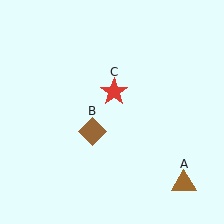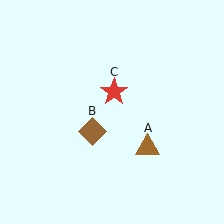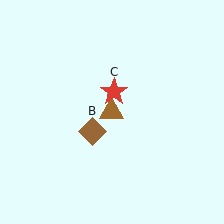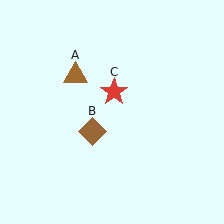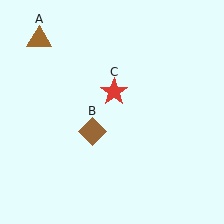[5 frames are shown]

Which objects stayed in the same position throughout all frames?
Brown diamond (object B) and red star (object C) remained stationary.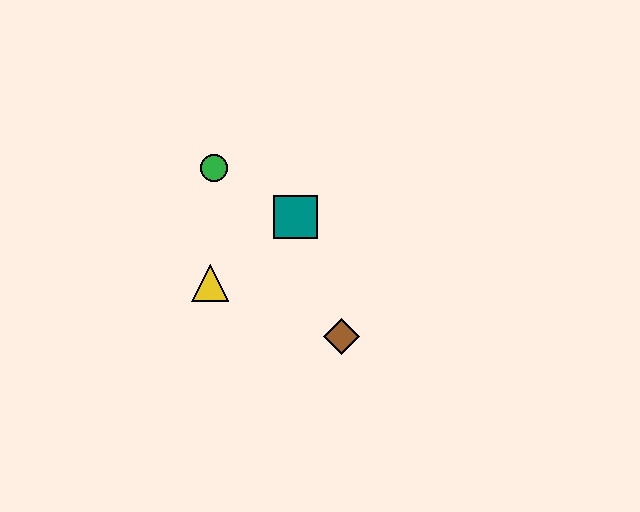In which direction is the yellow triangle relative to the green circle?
The yellow triangle is below the green circle.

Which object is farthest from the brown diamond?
The green circle is farthest from the brown diamond.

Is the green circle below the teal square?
No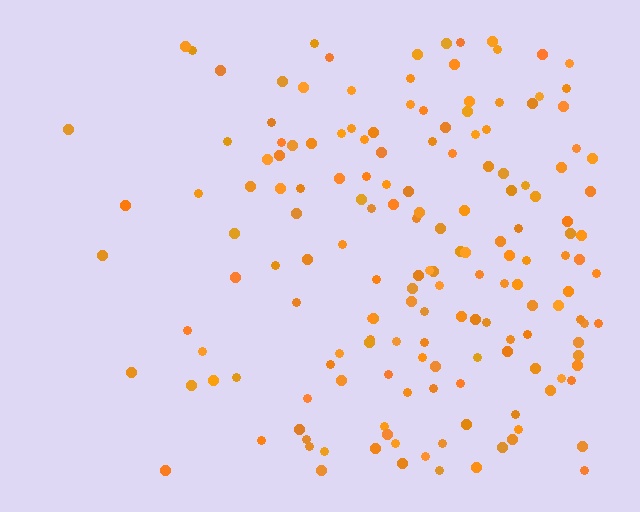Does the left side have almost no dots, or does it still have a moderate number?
Still a moderate number, just noticeably fewer than the right.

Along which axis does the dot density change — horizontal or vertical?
Horizontal.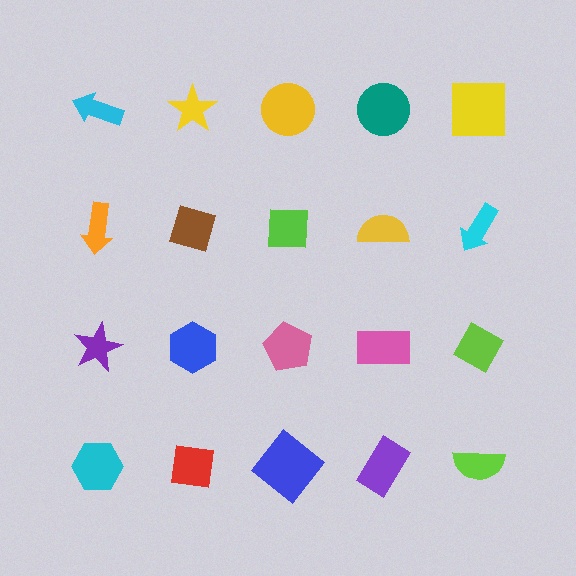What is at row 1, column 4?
A teal circle.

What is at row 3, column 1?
A purple star.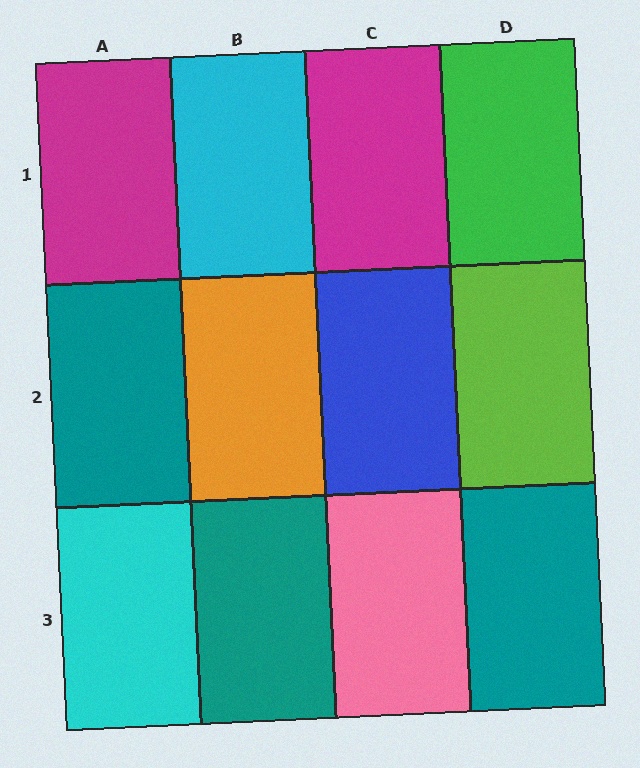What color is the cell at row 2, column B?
Orange.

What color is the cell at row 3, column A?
Cyan.